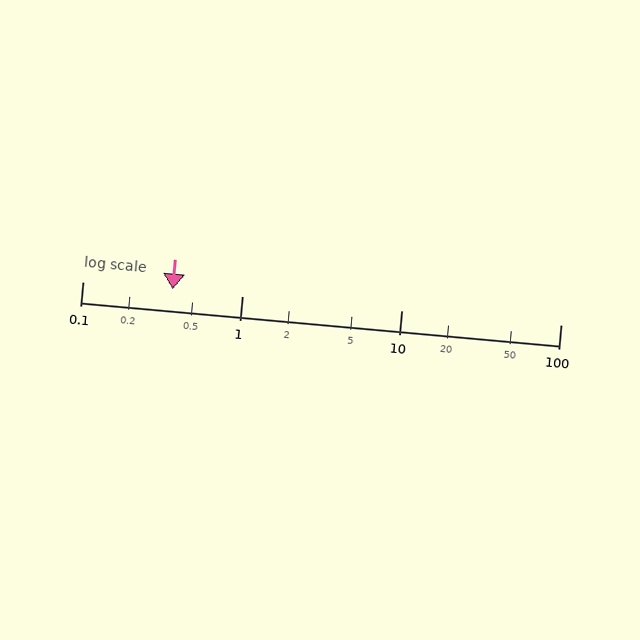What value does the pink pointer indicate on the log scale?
The pointer indicates approximately 0.37.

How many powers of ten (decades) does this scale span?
The scale spans 3 decades, from 0.1 to 100.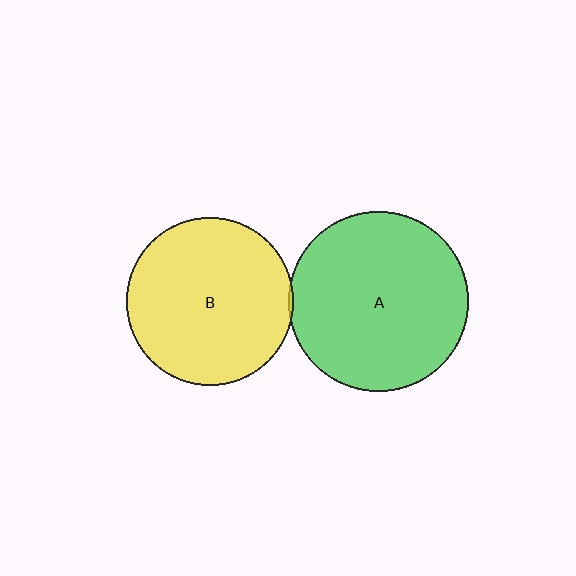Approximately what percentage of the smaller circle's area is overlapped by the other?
Approximately 5%.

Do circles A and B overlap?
Yes.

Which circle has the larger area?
Circle A (green).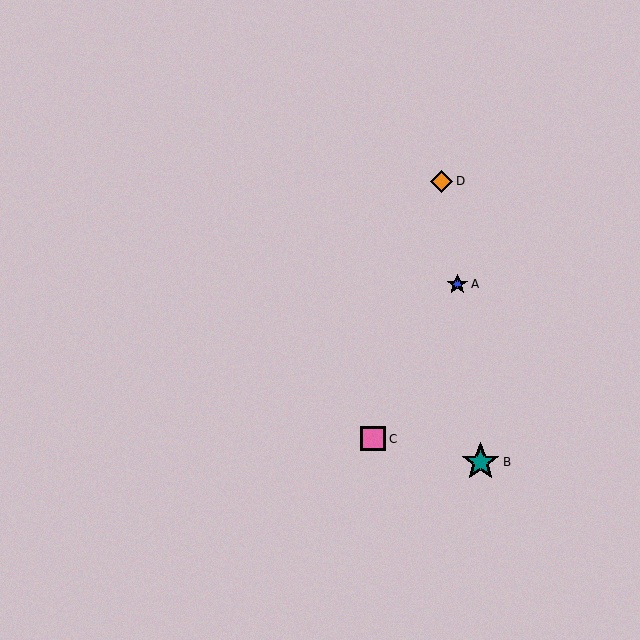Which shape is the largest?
The teal star (labeled B) is the largest.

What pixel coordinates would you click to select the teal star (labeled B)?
Click at (480, 462) to select the teal star B.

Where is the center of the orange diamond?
The center of the orange diamond is at (442, 181).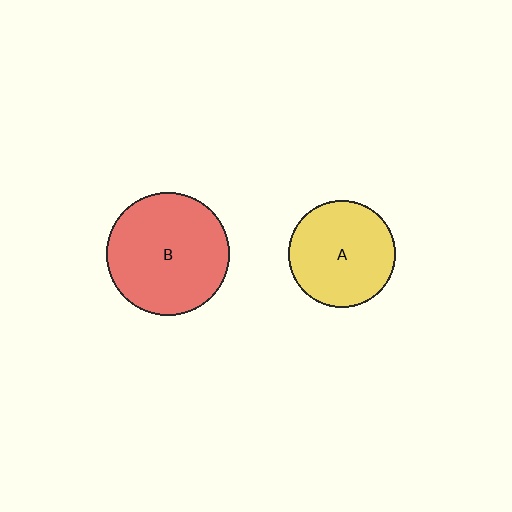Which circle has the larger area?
Circle B (red).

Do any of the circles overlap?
No, none of the circles overlap.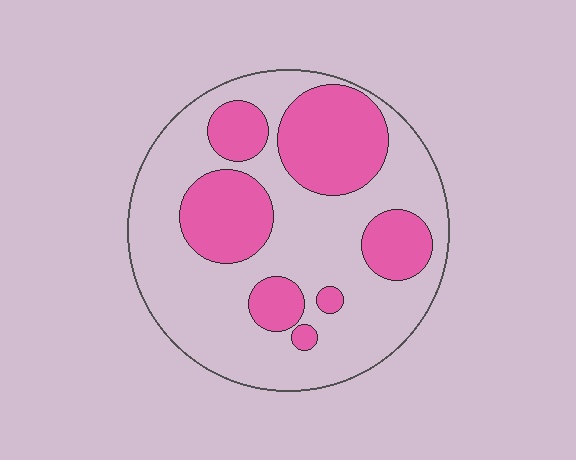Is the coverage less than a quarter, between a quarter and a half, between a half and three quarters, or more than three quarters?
Between a quarter and a half.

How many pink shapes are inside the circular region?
7.